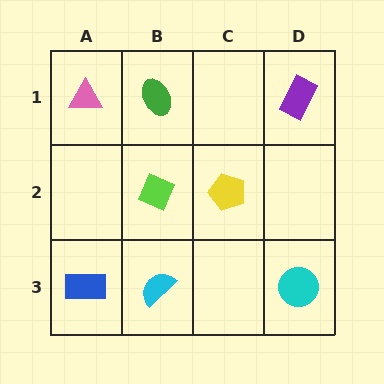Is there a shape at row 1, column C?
No, that cell is empty.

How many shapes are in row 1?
3 shapes.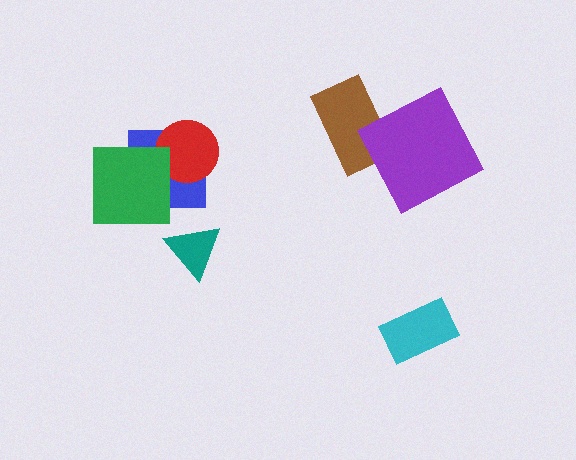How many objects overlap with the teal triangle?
0 objects overlap with the teal triangle.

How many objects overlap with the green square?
1 object overlaps with the green square.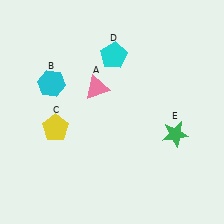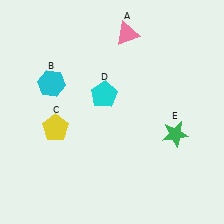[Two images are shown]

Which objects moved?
The objects that moved are: the pink triangle (A), the cyan pentagon (D).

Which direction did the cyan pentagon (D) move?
The cyan pentagon (D) moved down.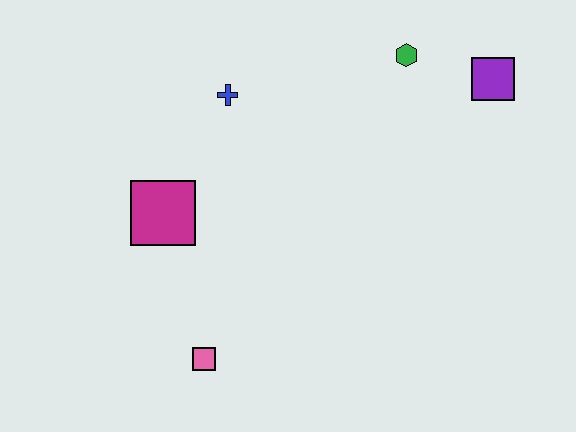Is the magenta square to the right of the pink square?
No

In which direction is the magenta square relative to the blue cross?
The magenta square is below the blue cross.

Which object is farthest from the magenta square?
The purple square is farthest from the magenta square.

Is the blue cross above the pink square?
Yes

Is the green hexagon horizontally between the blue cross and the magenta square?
No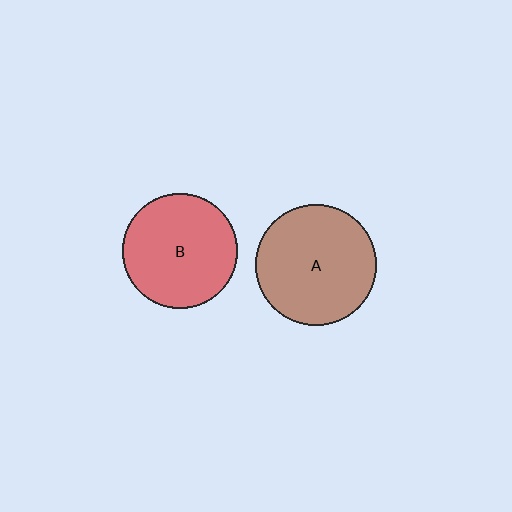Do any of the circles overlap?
No, none of the circles overlap.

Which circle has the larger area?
Circle A (brown).